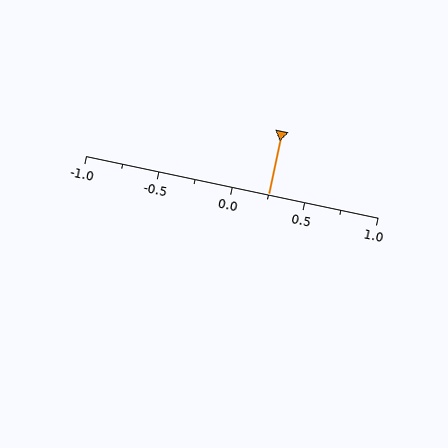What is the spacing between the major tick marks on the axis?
The major ticks are spaced 0.5 apart.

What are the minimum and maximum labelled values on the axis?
The axis runs from -1.0 to 1.0.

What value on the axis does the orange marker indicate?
The marker indicates approximately 0.25.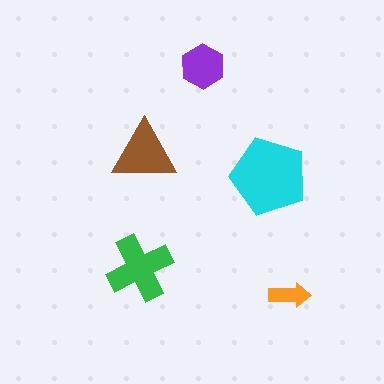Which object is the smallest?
The orange arrow.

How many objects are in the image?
There are 5 objects in the image.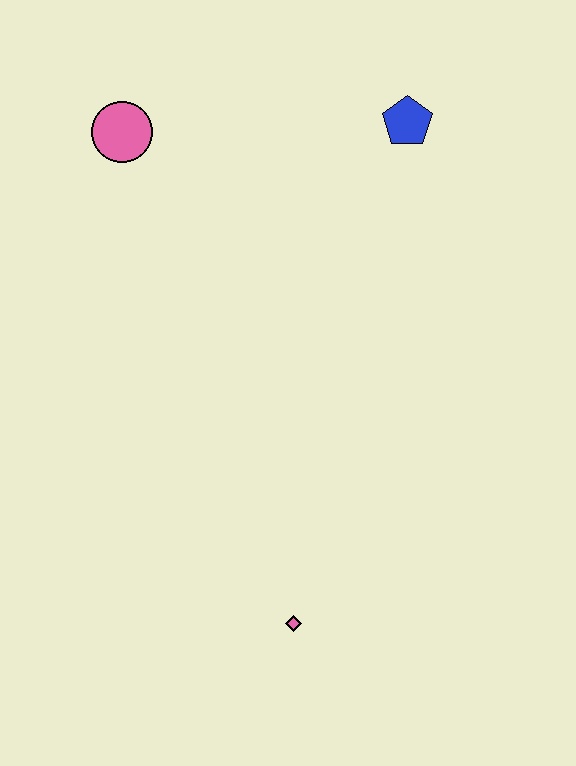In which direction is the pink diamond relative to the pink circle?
The pink diamond is below the pink circle.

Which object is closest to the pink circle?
The blue pentagon is closest to the pink circle.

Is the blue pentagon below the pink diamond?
No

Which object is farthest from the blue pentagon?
The pink diamond is farthest from the blue pentagon.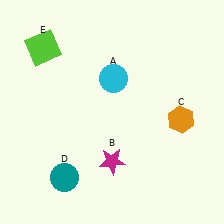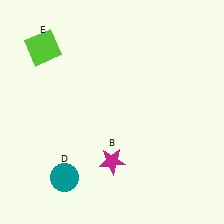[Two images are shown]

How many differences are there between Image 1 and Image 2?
There are 2 differences between the two images.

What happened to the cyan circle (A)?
The cyan circle (A) was removed in Image 2. It was in the top-right area of Image 1.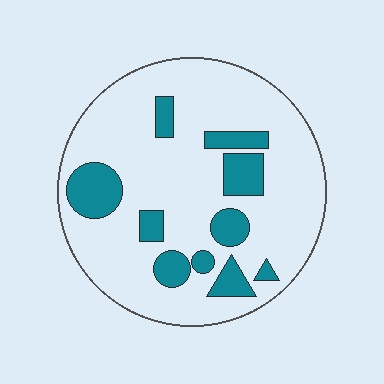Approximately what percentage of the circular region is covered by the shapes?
Approximately 20%.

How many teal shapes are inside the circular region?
10.